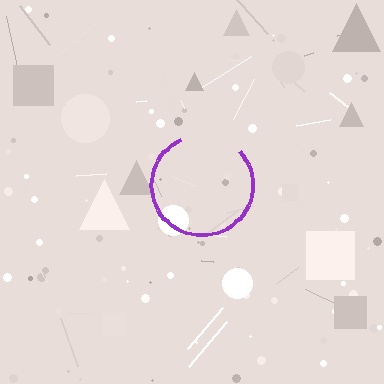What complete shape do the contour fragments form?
The contour fragments form a circle.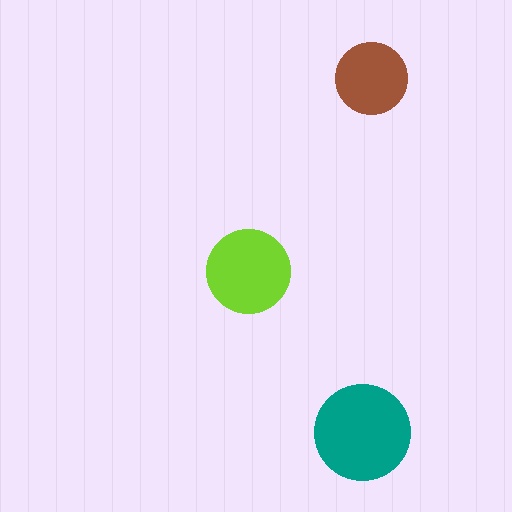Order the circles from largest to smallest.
the teal one, the lime one, the brown one.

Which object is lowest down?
The teal circle is bottommost.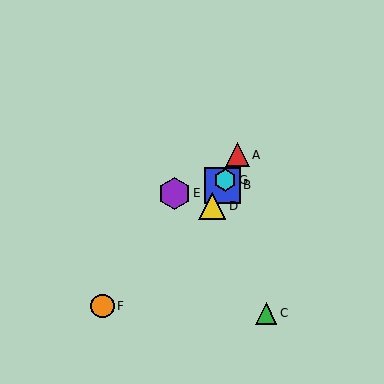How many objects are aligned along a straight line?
4 objects (A, B, D, G) are aligned along a straight line.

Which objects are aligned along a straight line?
Objects A, B, D, G are aligned along a straight line.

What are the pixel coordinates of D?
Object D is at (212, 206).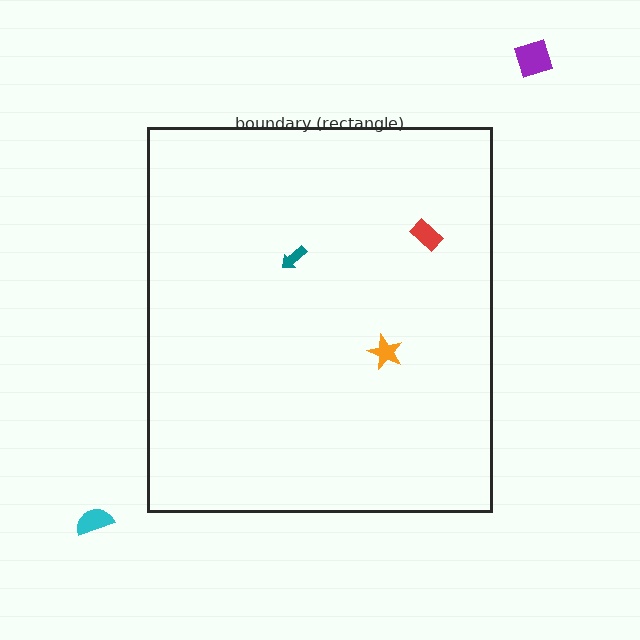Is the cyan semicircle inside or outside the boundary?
Outside.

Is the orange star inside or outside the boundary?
Inside.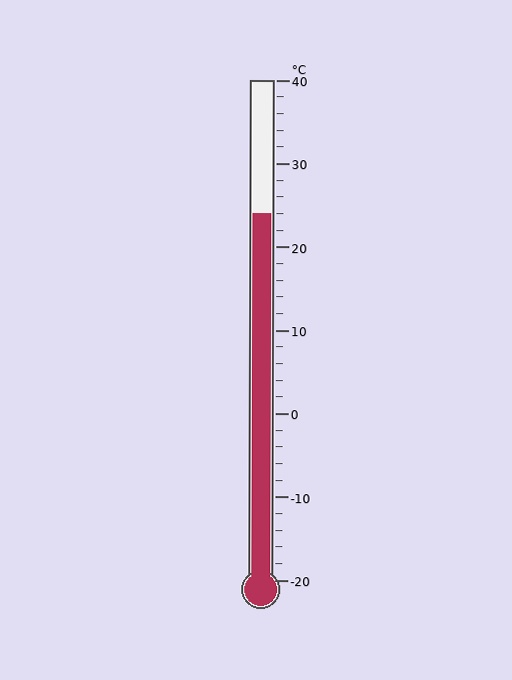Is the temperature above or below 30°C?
The temperature is below 30°C.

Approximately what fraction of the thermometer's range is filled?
The thermometer is filled to approximately 75% of its range.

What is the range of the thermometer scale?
The thermometer scale ranges from -20°C to 40°C.